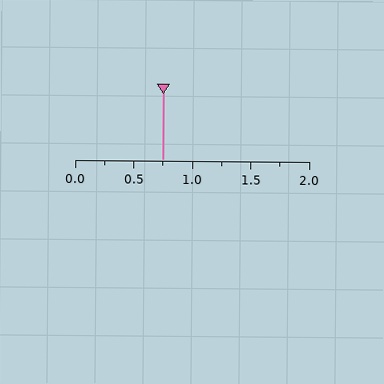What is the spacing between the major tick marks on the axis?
The major ticks are spaced 0.5 apart.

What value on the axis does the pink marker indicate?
The marker indicates approximately 0.75.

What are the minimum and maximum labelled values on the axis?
The axis runs from 0.0 to 2.0.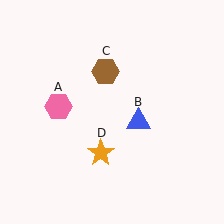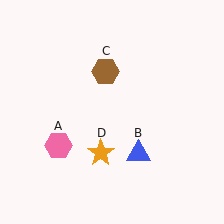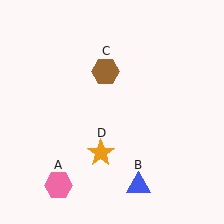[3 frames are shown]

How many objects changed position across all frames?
2 objects changed position: pink hexagon (object A), blue triangle (object B).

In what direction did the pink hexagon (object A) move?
The pink hexagon (object A) moved down.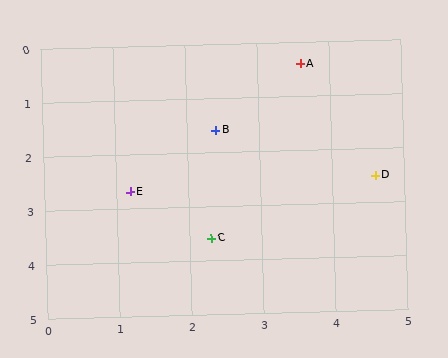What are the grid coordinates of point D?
Point D is at approximately (4.6, 2.5).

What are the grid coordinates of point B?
Point B is at approximately (2.4, 1.6).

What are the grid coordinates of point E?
Point E is at approximately (1.2, 2.7).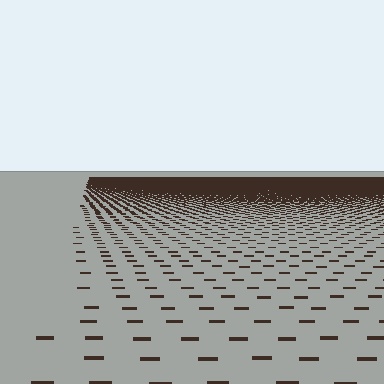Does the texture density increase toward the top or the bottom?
Density increases toward the top.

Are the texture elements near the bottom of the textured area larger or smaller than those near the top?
Larger. Near the bottom, elements are closer to the viewer and appear at a bigger on-screen size.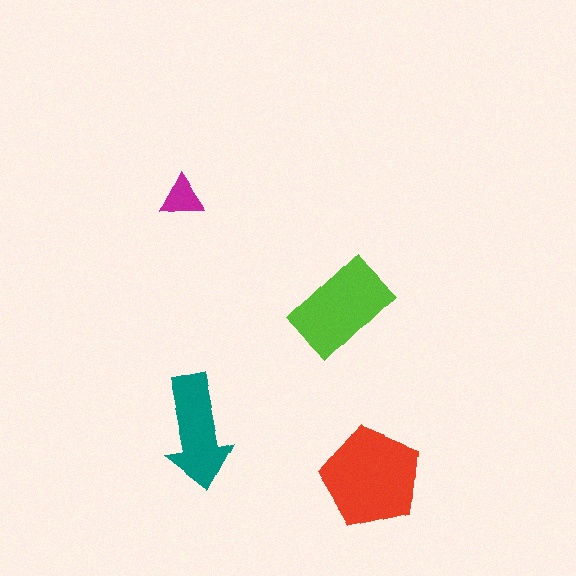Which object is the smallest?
The magenta triangle.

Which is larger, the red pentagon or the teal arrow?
The red pentagon.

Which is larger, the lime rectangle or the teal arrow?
The lime rectangle.